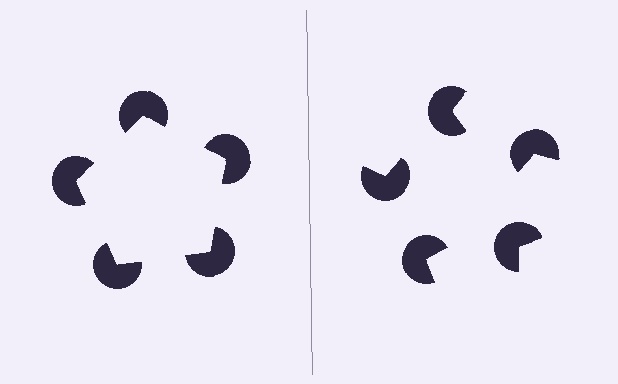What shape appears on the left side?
An illusory pentagon.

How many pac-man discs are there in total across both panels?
10 — 5 on each side.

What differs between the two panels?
The pac-man discs are positioned identically on both sides; only the wedge orientations differ. On the left they align to a pentagon; on the right they are misaligned.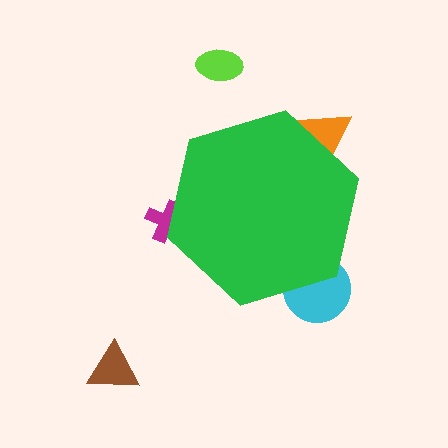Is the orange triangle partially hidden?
Yes, the orange triangle is partially hidden behind the green hexagon.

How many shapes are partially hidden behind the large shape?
3 shapes are partially hidden.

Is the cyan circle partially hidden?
Yes, the cyan circle is partially hidden behind the green hexagon.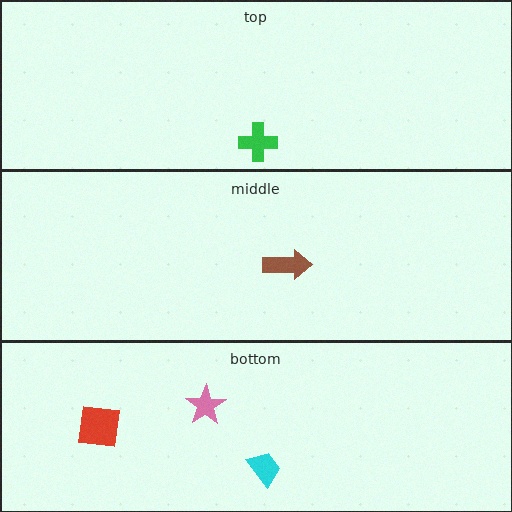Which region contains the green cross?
The top region.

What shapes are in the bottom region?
The red square, the cyan trapezoid, the pink star.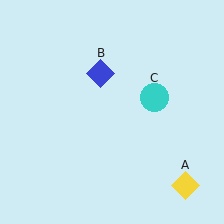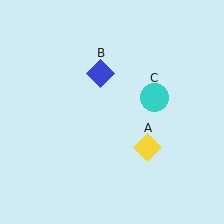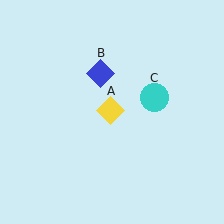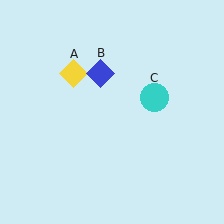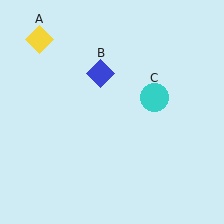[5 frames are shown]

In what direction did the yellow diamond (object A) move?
The yellow diamond (object A) moved up and to the left.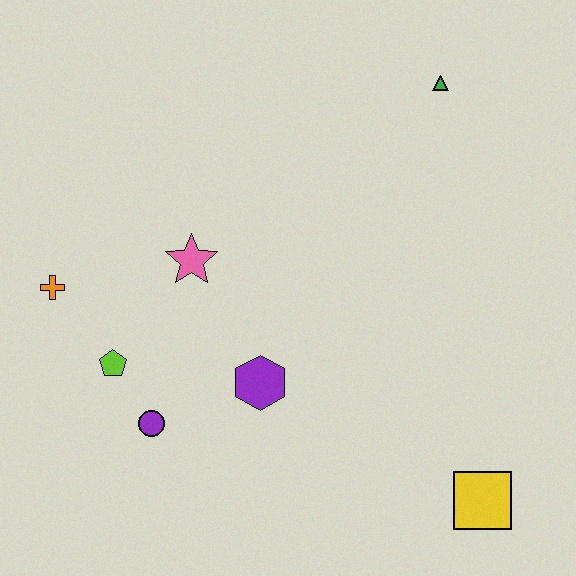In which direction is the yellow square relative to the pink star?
The yellow square is to the right of the pink star.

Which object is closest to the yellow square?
The purple hexagon is closest to the yellow square.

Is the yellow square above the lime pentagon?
No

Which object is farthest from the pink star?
The yellow square is farthest from the pink star.